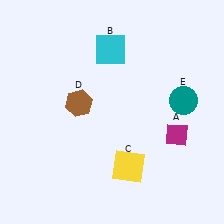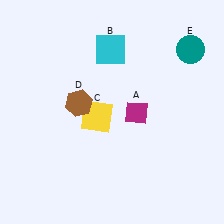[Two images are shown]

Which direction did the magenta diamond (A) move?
The magenta diamond (A) moved left.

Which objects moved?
The objects that moved are: the magenta diamond (A), the yellow square (C), the teal circle (E).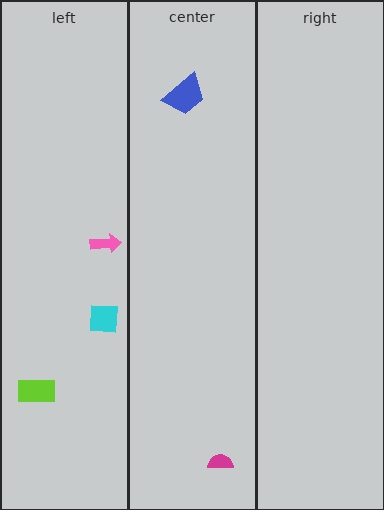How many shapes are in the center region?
2.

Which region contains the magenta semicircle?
The center region.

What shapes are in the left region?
The pink arrow, the lime rectangle, the cyan square.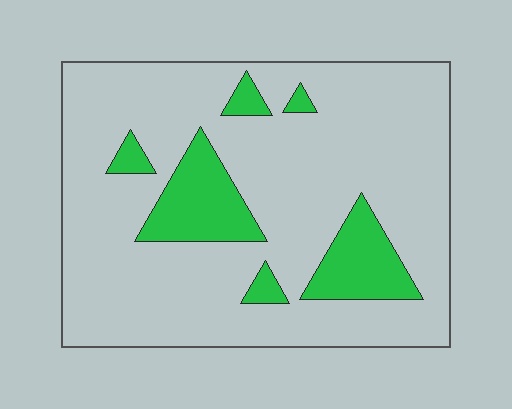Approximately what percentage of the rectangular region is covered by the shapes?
Approximately 15%.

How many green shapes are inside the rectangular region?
6.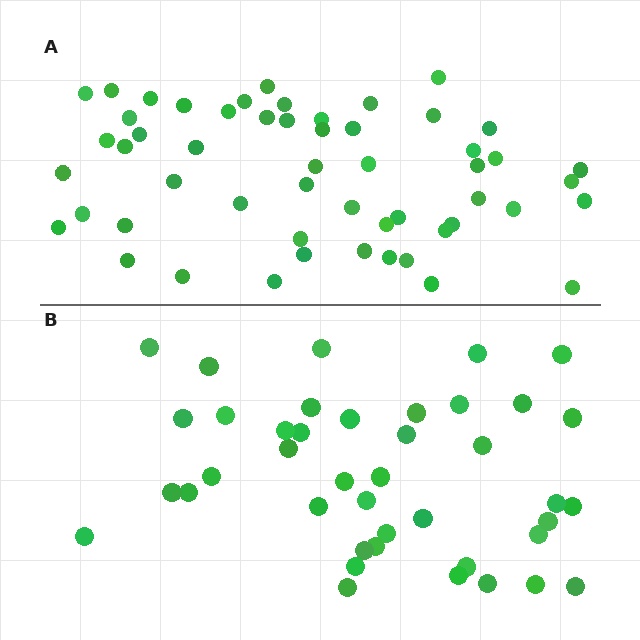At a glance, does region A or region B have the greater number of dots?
Region A (the top region) has more dots.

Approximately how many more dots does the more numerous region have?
Region A has approximately 15 more dots than region B.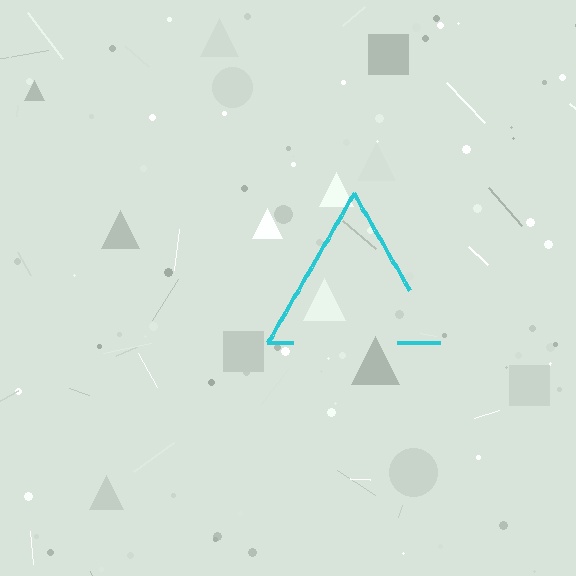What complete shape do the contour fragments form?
The contour fragments form a triangle.